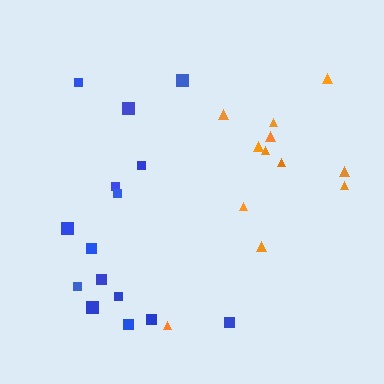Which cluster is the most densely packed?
Blue.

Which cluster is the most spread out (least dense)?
Orange.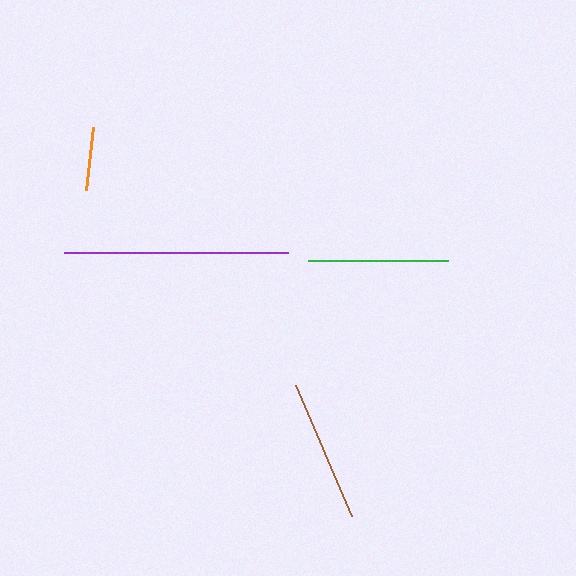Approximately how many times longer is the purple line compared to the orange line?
The purple line is approximately 3.6 times the length of the orange line.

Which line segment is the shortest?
The orange line is the shortest at approximately 63 pixels.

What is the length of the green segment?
The green segment is approximately 140 pixels long.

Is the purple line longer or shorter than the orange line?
The purple line is longer than the orange line.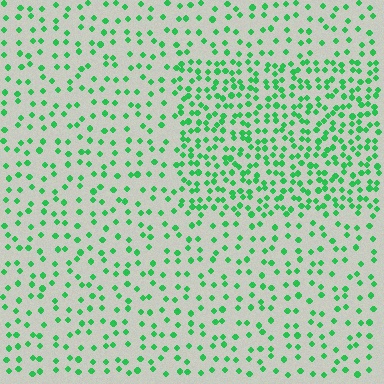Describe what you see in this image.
The image contains small green elements arranged at two different densities. A rectangle-shaped region is visible where the elements are more densely packed than the surrounding area.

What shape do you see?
I see a rectangle.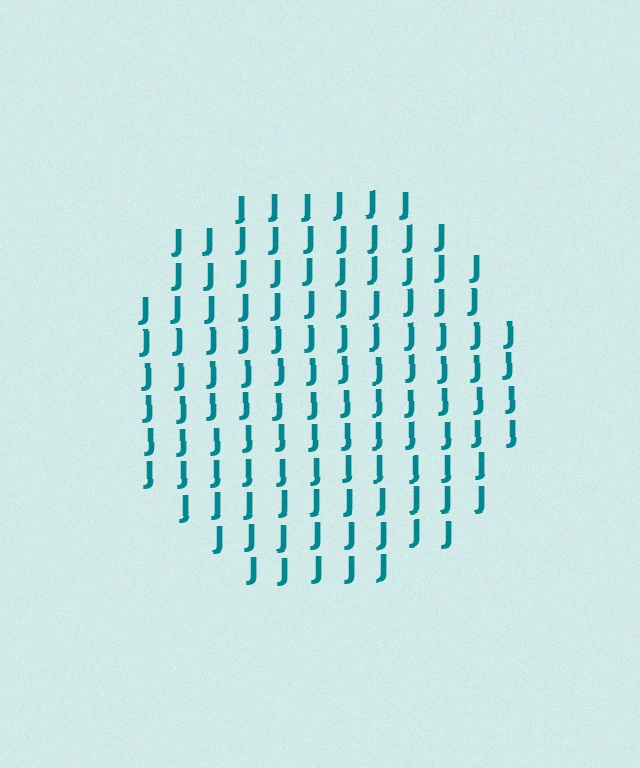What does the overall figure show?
The overall figure shows a circle.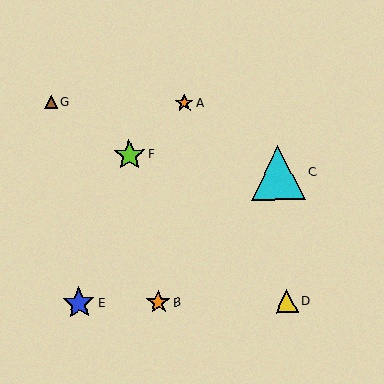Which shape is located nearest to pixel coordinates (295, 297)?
The yellow triangle (labeled D) at (287, 301) is nearest to that location.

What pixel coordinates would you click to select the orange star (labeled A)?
Click at (184, 103) to select the orange star A.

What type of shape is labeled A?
Shape A is an orange star.